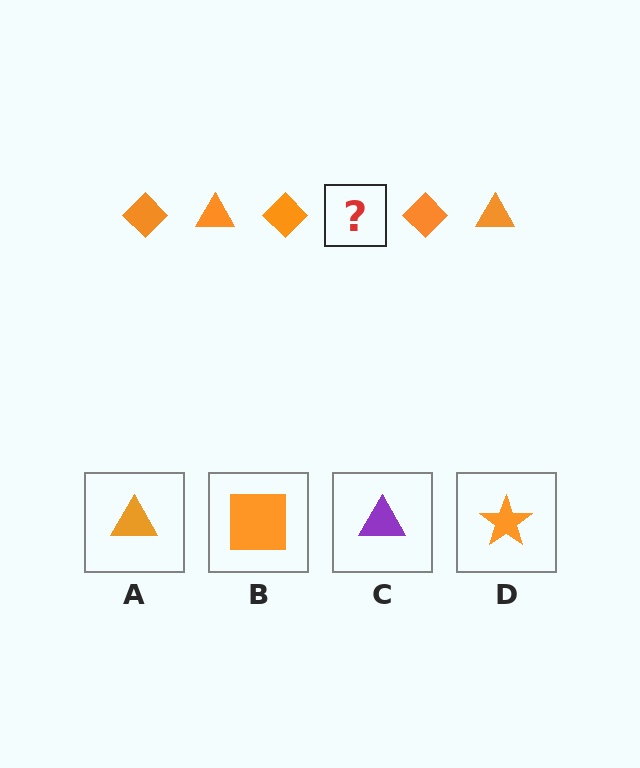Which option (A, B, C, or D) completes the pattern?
A.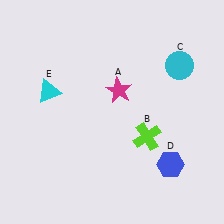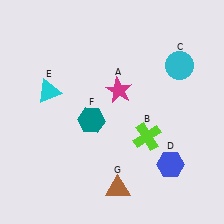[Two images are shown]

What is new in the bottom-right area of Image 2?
A brown triangle (G) was added in the bottom-right area of Image 2.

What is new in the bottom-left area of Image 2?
A teal hexagon (F) was added in the bottom-left area of Image 2.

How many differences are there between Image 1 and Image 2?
There are 2 differences between the two images.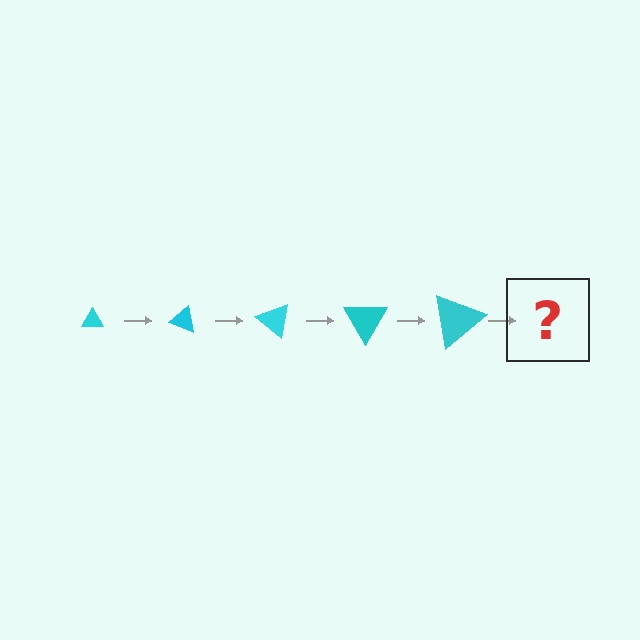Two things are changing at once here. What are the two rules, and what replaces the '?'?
The two rules are that the triangle grows larger each step and it rotates 20 degrees each step. The '?' should be a triangle, larger than the previous one and rotated 100 degrees from the start.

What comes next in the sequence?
The next element should be a triangle, larger than the previous one and rotated 100 degrees from the start.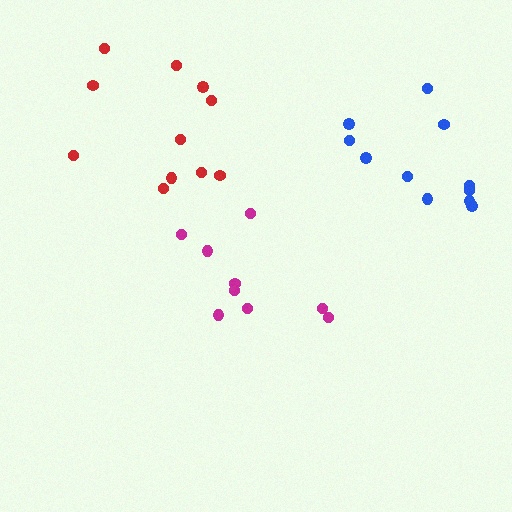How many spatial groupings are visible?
There are 3 spatial groupings.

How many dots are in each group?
Group 1: 11 dots, Group 2: 9 dots, Group 3: 11 dots (31 total).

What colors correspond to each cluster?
The clusters are colored: red, magenta, blue.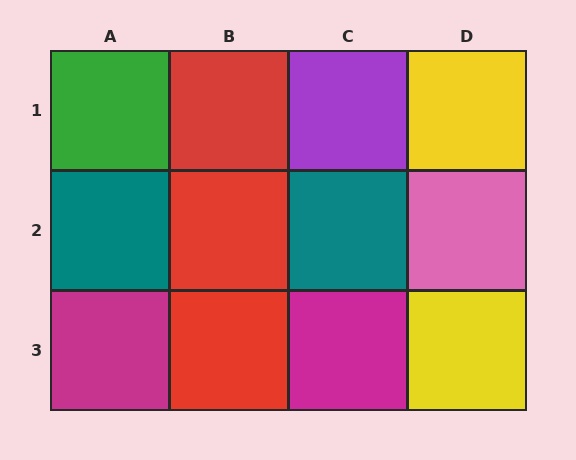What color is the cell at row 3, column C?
Magenta.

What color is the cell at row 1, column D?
Yellow.